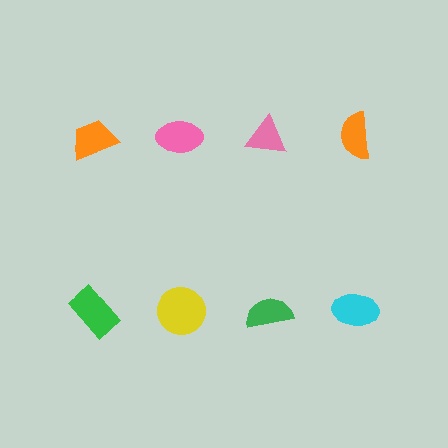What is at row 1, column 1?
An orange trapezoid.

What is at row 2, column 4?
A cyan ellipse.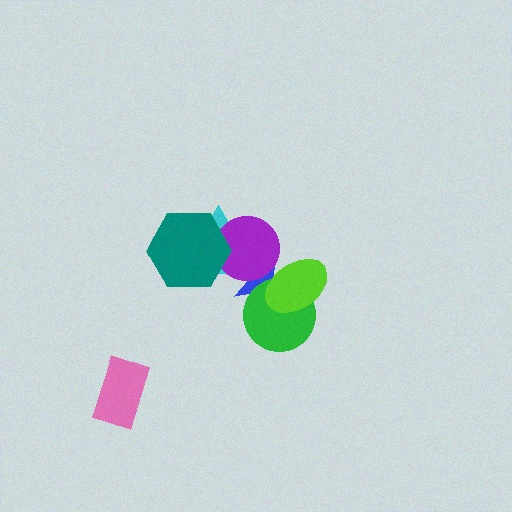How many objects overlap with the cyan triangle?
3 objects overlap with the cyan triangle.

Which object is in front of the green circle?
The lime ellipse is in front of the green circle.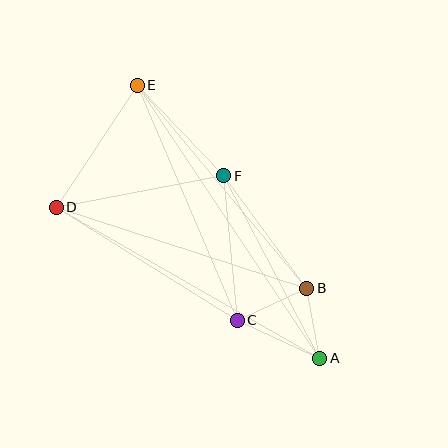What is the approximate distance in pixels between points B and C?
The distance between B and C is approximately 77 pixels.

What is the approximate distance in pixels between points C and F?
The distance between C and F is approximately 145 pixels.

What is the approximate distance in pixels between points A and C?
The distance between A and C is approximately 91 pixels.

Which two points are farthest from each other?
Points A and E are farthest from each other.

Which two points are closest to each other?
Points A and B are closest to each other.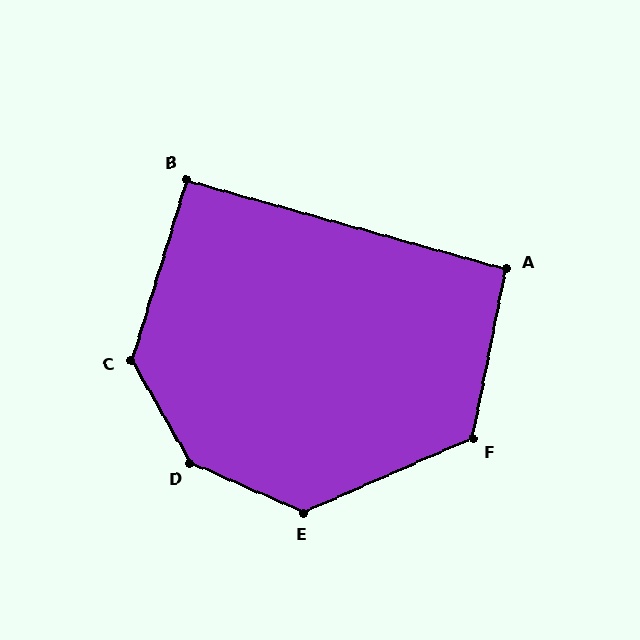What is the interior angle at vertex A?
Approximately 94 degrees (approximately right).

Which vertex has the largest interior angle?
D, at approximately 143 degrees.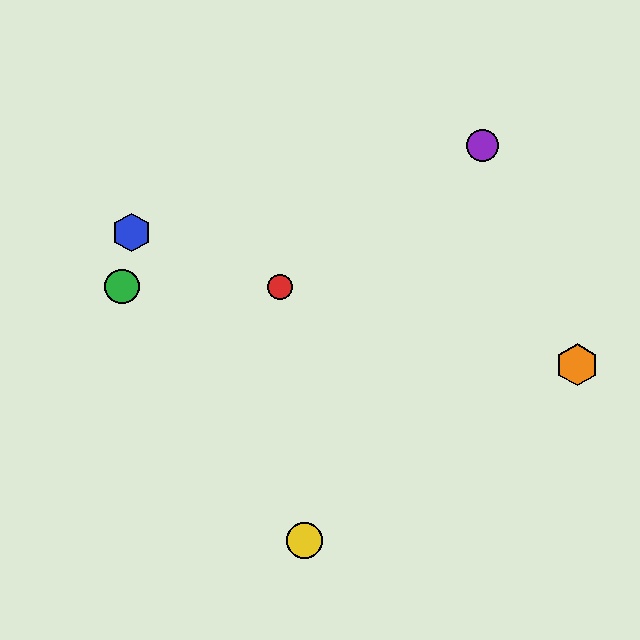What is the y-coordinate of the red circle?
The red circle is at y≈287.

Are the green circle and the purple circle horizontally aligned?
No, the green circle is at y≈287 and the purple circle is at y≈146.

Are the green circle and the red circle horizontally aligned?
Yes, both are at y≈287.